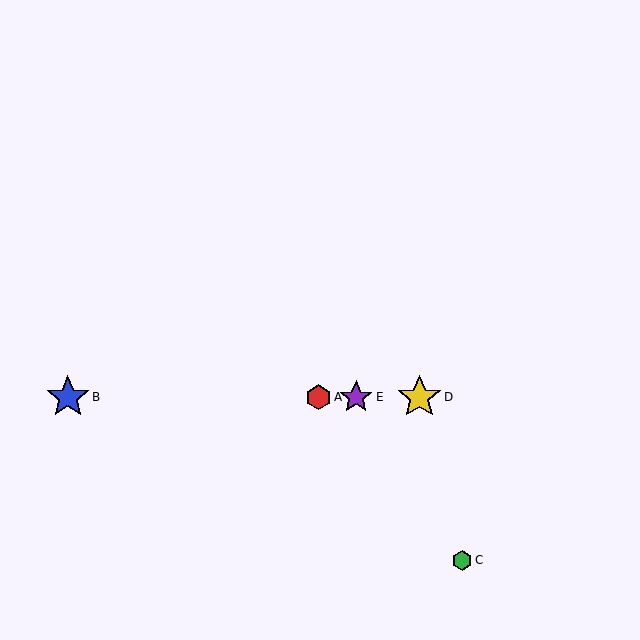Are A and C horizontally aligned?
No, A is at y≈397 and C is at y≈560.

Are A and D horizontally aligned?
Yes, both are at y≈397.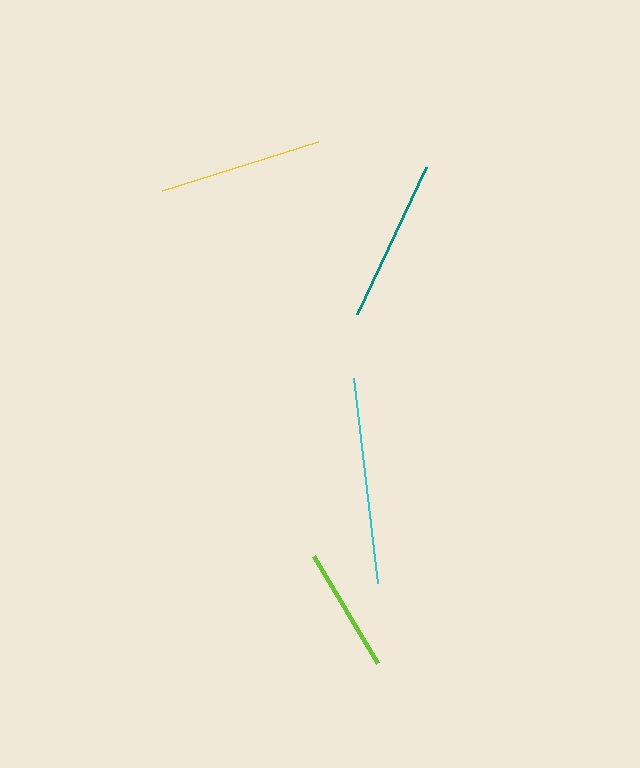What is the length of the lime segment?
The lime segment is approximately 125 pixels long.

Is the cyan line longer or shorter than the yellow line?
The cyan line is longer than the yellow line.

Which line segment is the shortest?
The lime line is the shortest at approximately 125 pixels.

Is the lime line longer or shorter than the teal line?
The teal line is longer than the lime line.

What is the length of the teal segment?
The teal segment is approximately 162 pixels long.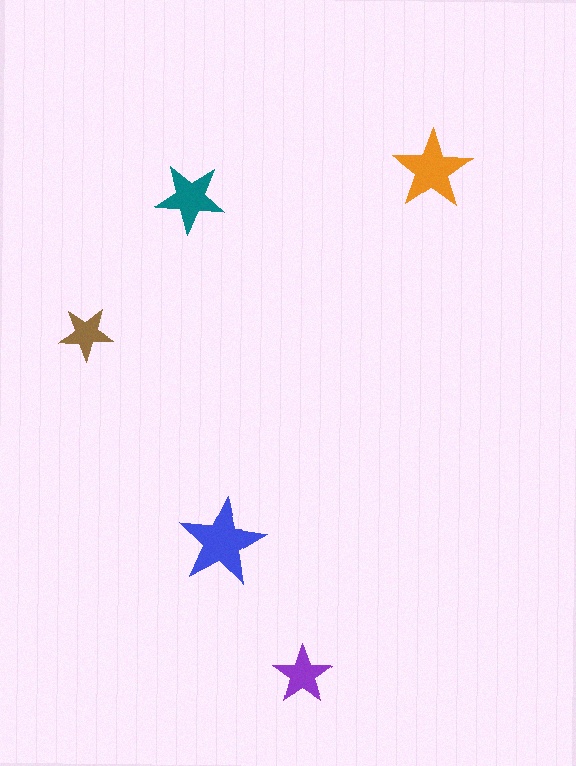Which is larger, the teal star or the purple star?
The teal one.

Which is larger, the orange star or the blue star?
The blue one.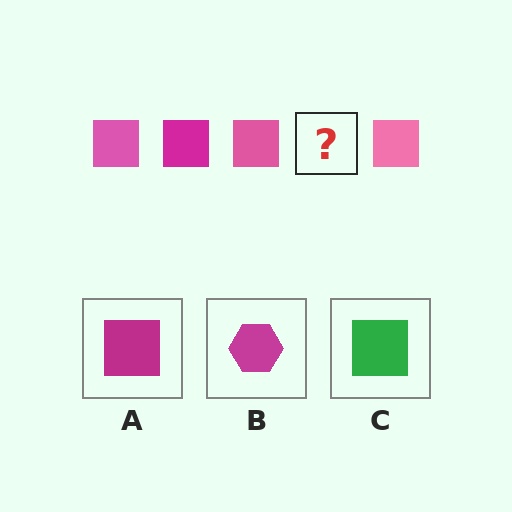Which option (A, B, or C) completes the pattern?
A.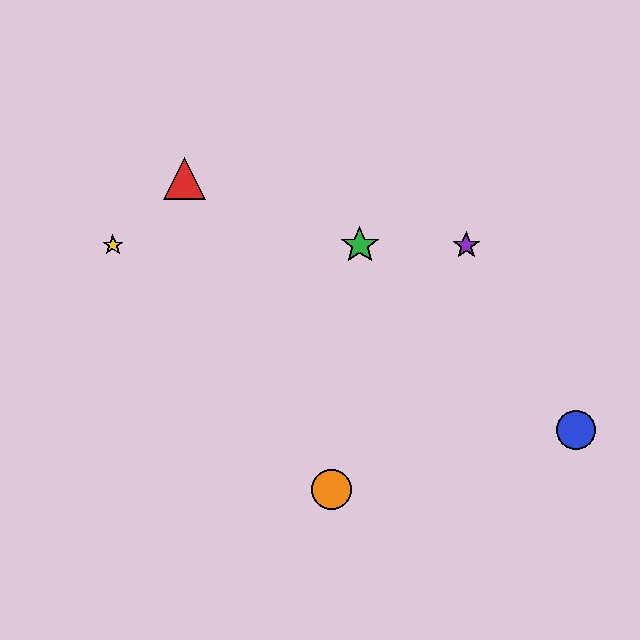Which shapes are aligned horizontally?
The green star, the yellow star, the purple star are aligned horizontally.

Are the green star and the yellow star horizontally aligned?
Yes, both are at y≈245.